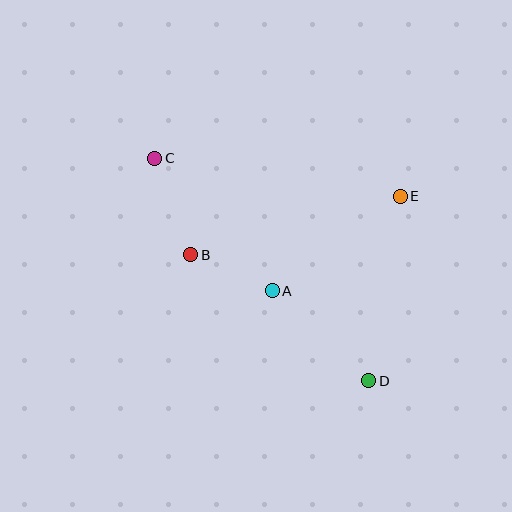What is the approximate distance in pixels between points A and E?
The distance between A and E is approximately 159 pixels.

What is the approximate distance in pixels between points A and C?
The distance between A and C is approximately 177 pixels.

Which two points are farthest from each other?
Points C and D are farthest from each other.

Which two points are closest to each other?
Points A and B are closest to each other.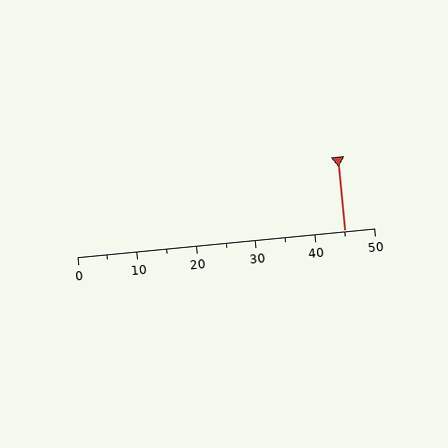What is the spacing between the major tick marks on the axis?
The major ticks are spaced 10 apart.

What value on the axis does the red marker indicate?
The marker indicates approximately 45.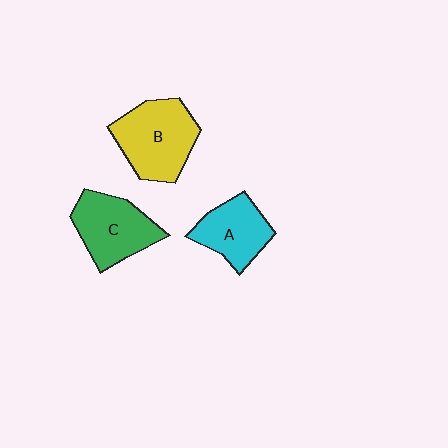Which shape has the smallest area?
Shape A (cyan).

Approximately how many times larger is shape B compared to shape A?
Approximately 1.4 times.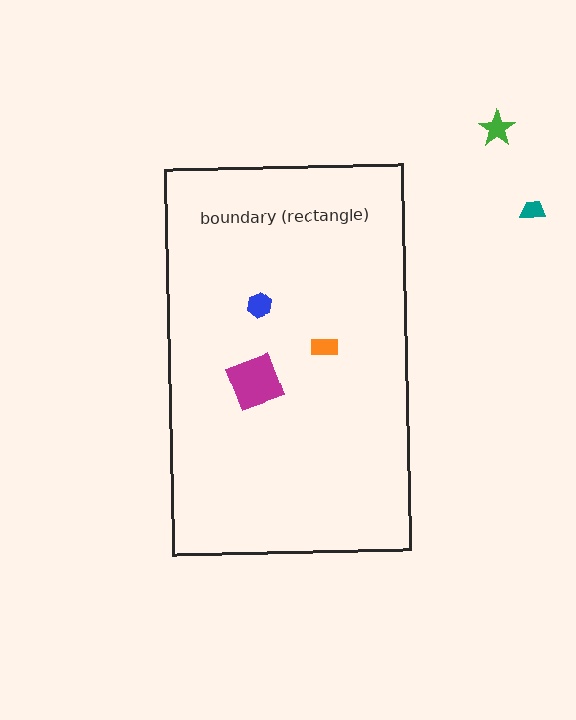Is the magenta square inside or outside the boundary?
Inside.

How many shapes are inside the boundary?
3 inside, 2 outside.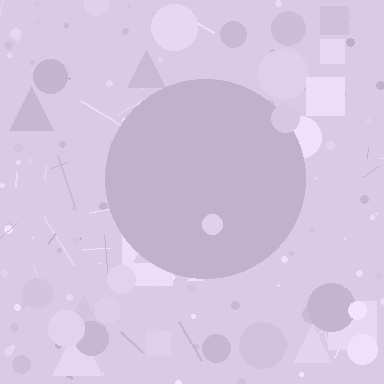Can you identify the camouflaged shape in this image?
The camouflaged shape is a circle.